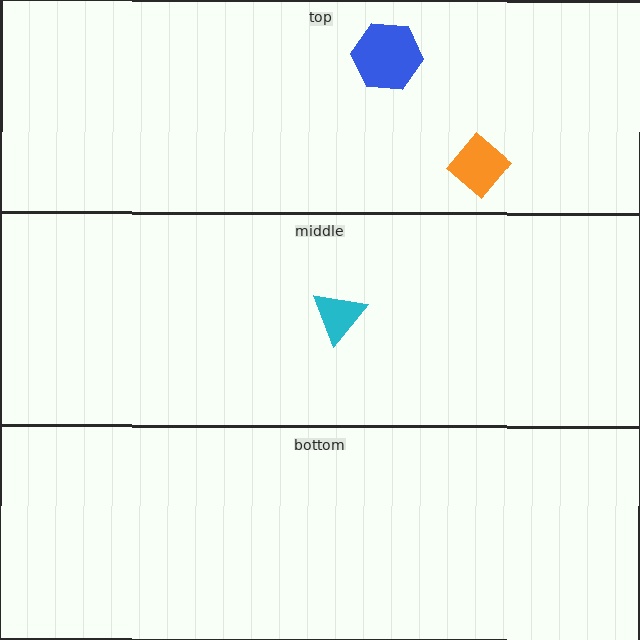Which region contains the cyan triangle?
The middle region.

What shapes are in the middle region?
The cyan triangle.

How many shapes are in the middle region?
1.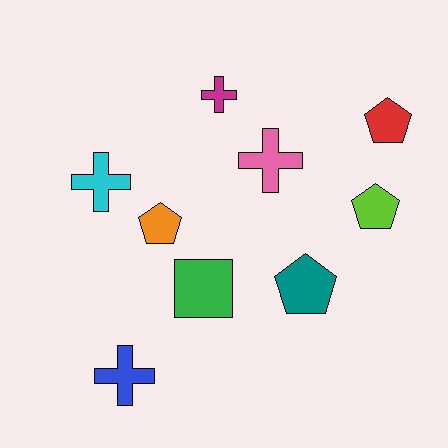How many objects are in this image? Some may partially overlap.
There are 9 objects.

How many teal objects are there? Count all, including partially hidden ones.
There is 1 teal object.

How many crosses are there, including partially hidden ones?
There are 4 crosses.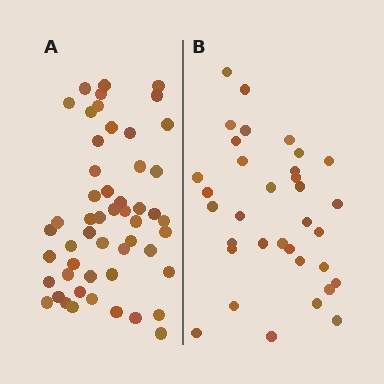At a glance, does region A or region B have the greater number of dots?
Region A (the left region) has more dots.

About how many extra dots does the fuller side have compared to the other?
Region A has approximately 20 more dots than region B.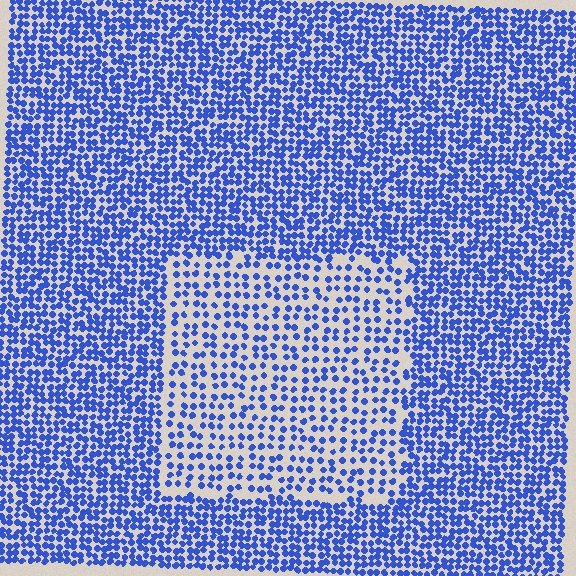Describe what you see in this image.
The image contains small blue elements arranged at two different densities. A rectangle-shaped region is visible where the elements are less densely packed than the surrounding area.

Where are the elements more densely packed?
The elements are more densely packed outside the rectangle boundary.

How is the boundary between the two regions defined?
The boundary is defined by a change in element density (approximately 1.9x ratio). All elements are the same color, size, and shape.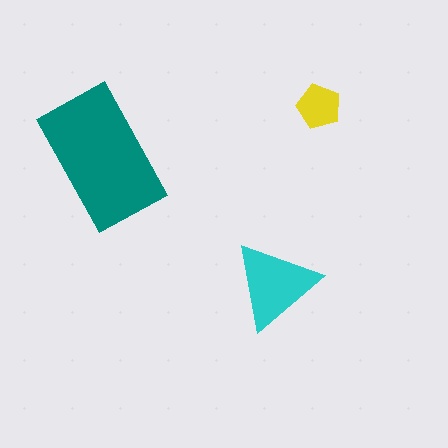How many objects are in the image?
There are 3 objects in the image.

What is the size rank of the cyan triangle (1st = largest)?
2nd.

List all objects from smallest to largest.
The yellow pentagon, the cyan triangle, the teal rectangle.